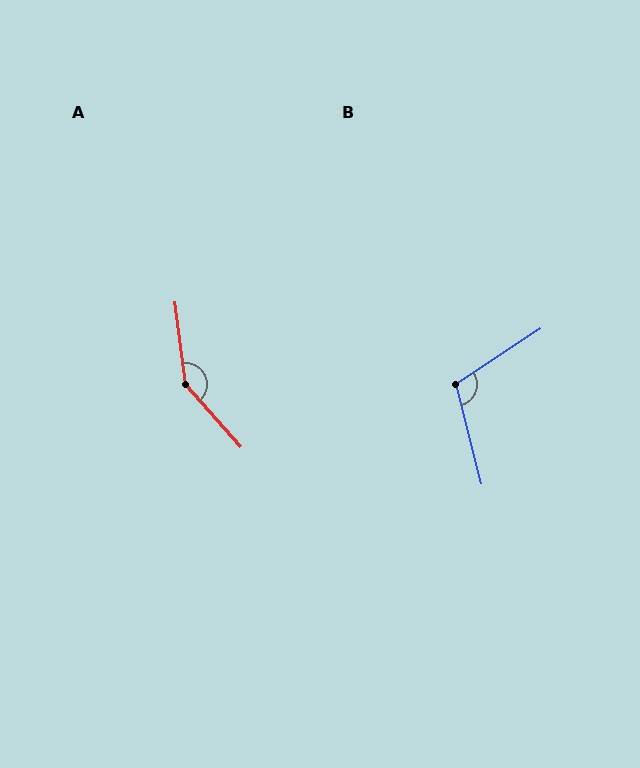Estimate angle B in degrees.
Approximately 109 degrees.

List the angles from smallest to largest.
B (109°), A (145°).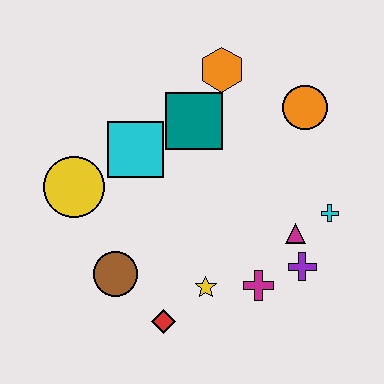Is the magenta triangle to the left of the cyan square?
No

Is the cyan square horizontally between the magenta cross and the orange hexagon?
No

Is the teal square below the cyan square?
No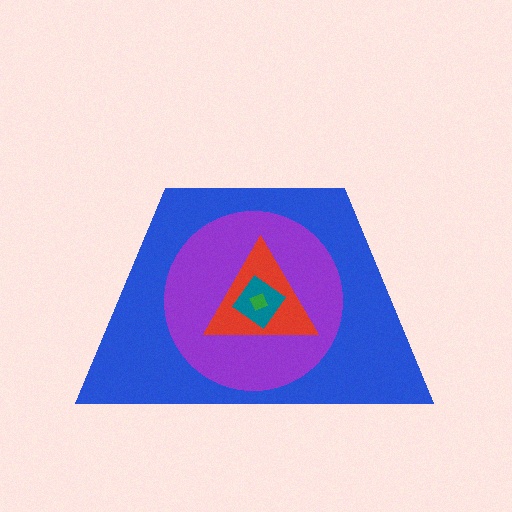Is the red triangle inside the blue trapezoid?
Yes.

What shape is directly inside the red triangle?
The teal diamond.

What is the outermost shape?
The blue trapezoid.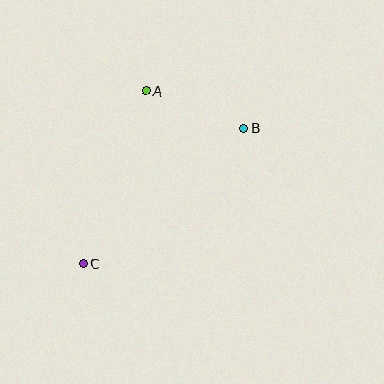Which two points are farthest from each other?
Points B and C are farthest from each other.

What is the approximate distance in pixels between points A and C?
The distance between A and C is approximately 184 pixels.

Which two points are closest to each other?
Points A and B are closest to each other.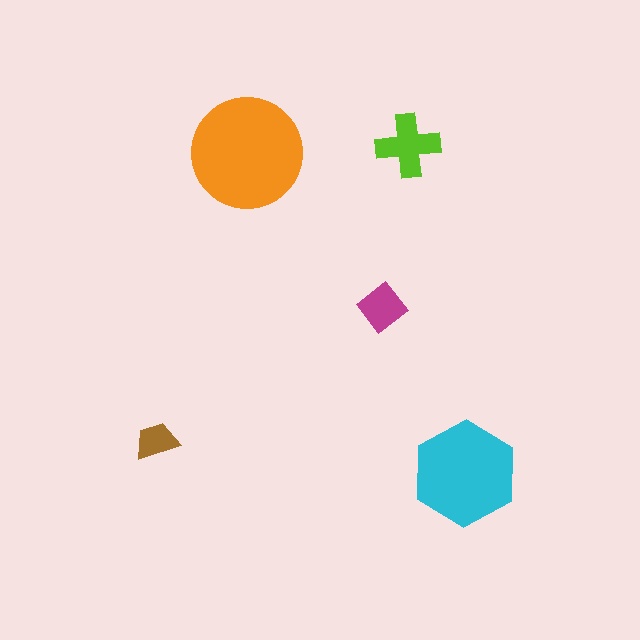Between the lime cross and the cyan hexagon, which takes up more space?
The cyan hexagon.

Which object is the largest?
The orange circle.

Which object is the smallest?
The brown trapezoid.